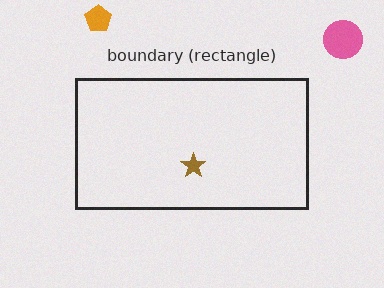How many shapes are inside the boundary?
1 inside, 2 outside.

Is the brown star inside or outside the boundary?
Inside.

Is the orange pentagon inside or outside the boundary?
Outside.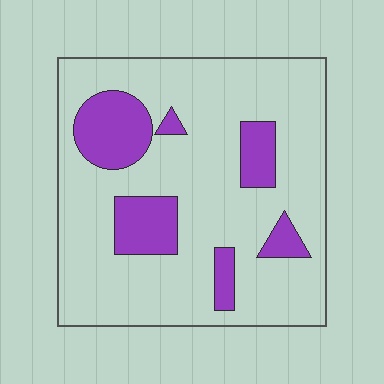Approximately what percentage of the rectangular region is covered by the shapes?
Approximately 20%.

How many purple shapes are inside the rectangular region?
6.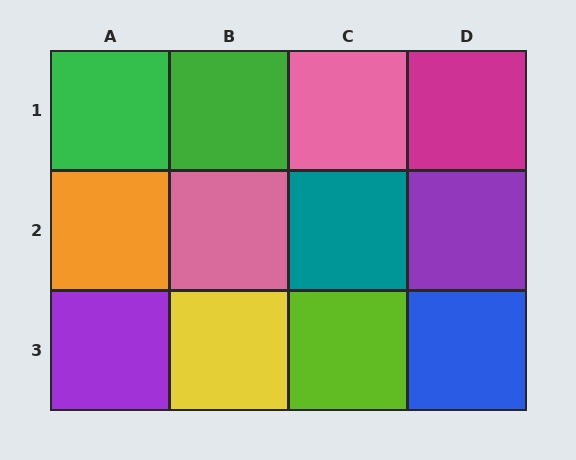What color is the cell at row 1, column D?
Magenta.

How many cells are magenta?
1 cell is magenta.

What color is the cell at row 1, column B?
Green.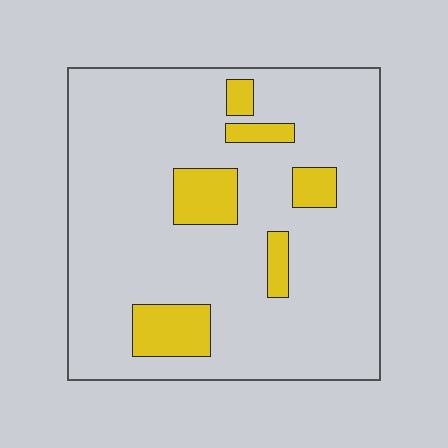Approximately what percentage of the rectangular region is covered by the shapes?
Approximately 15%.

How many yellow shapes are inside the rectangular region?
6.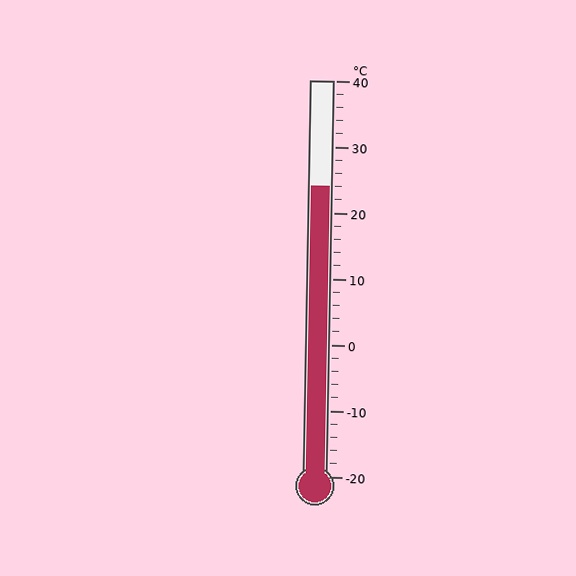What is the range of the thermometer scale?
The thermometer scale ranges from -20°C to 40°C.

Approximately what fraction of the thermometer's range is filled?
The thermometer is filled to approximately 75% of its range.